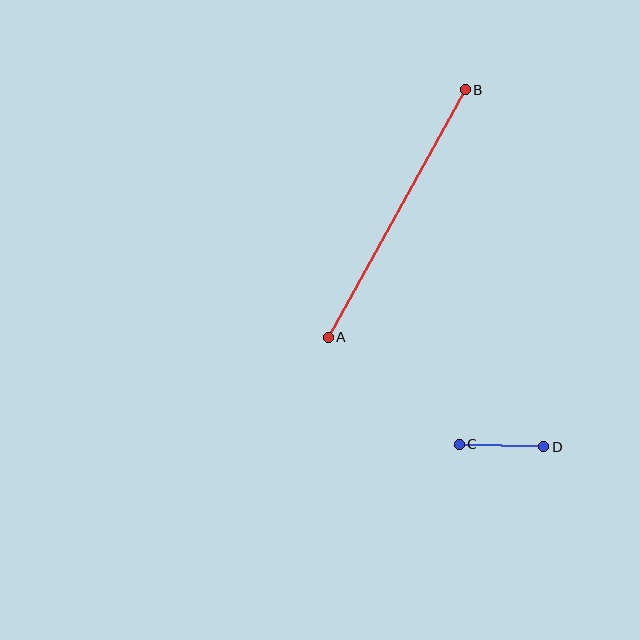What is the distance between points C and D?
The distance is approximately 85 pixels.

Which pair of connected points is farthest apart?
Points A and B are farthest apart.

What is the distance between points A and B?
The distance is approximately 283 pixels.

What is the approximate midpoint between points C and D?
The midpoint is at approximately (501, 445) pixels.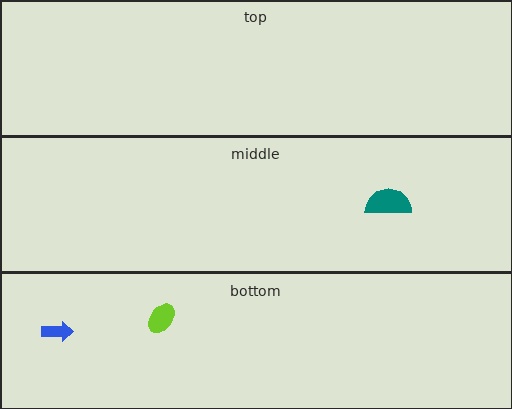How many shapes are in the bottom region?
2.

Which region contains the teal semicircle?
The middle region.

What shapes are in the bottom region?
The lime ellipse, the blue arrow.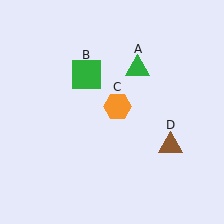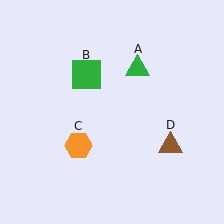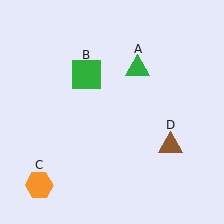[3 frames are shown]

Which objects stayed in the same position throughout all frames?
Green triangle (object A) and green square (object B) and brown triangle (object D) remained stationary.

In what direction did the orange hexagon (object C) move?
The orange hexagon (object C) moved down and to the left.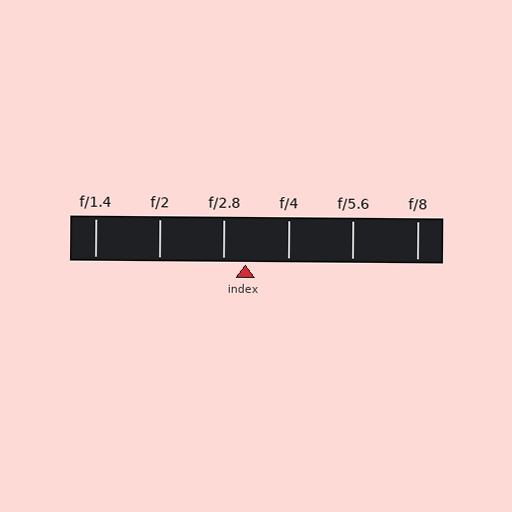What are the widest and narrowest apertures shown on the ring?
The widest aperture shown is f/1.4 and the narrowest is f/8.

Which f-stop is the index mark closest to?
The index mark is closest to f/2.8.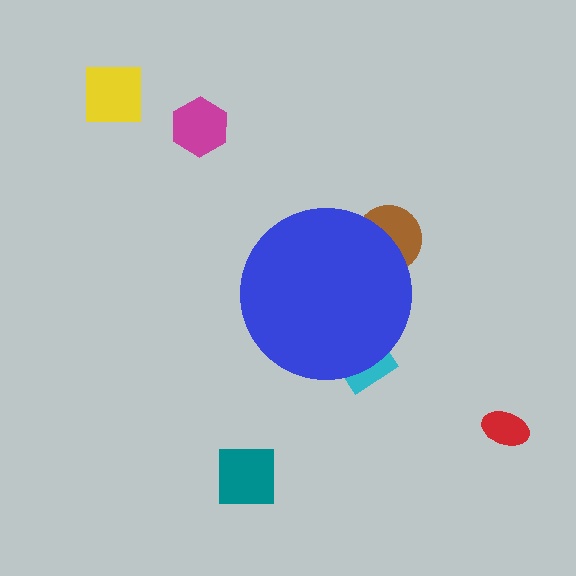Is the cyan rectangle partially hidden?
Yes, the cyan rectangle is partially hidden behind the blue circle.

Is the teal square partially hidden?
No, the teal square is fully visible.